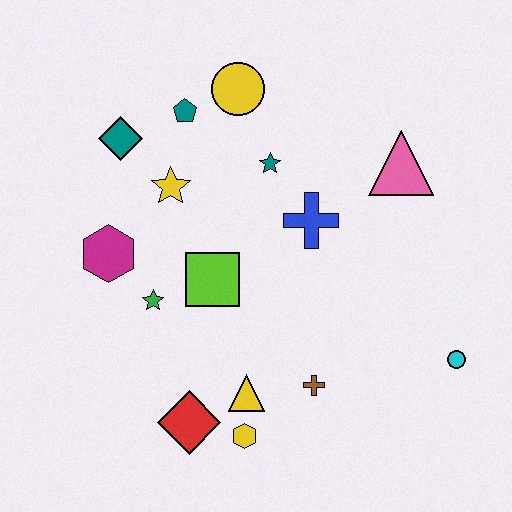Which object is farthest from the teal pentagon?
The cyan circle is farthest from the teal pentagon.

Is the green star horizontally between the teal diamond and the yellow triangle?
Yes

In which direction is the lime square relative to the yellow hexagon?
The lime square is above the yellow hexagon.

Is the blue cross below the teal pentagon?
Yes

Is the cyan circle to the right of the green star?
Yes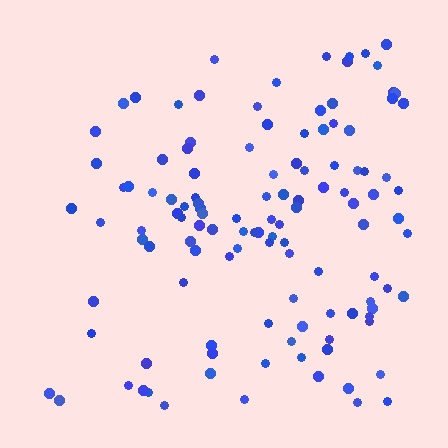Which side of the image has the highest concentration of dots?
The right.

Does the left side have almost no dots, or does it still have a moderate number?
Still a moderate number, just noticeably fewer than the right.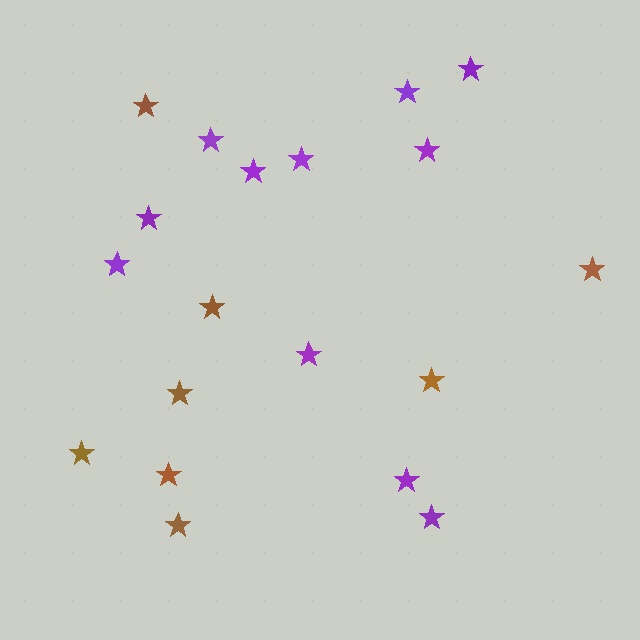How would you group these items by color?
There are 2 groups: one group of brown stars (8) and one group of purple stars (11).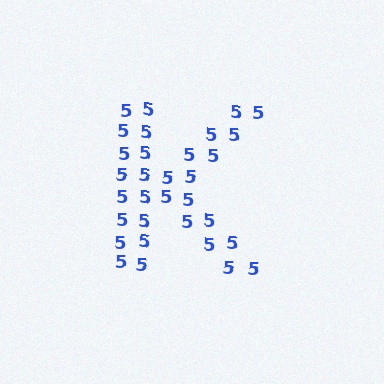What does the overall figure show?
The overall figure shows the letter K.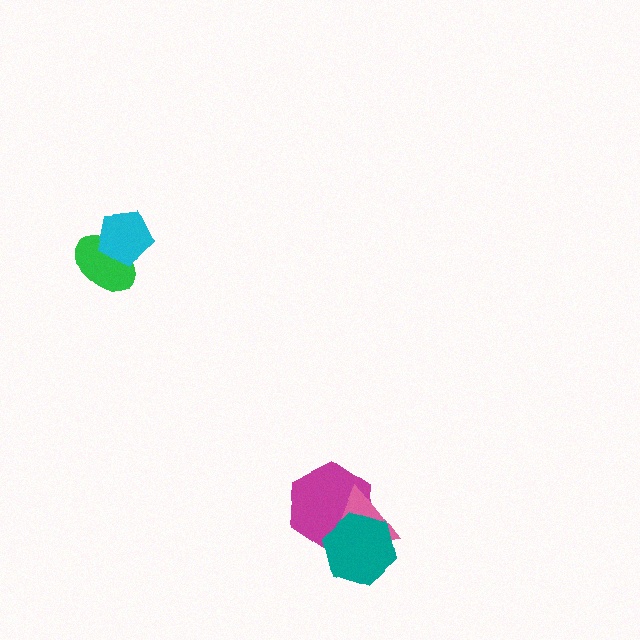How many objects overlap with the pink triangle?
2 objects overlap with the pink triangle.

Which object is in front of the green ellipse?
The cyan pentagon is in front of the green ellipse.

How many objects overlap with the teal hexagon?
2 objects overlap with the teal hexagon.